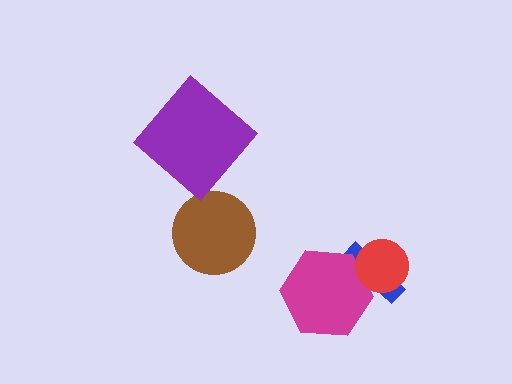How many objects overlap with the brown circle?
0 objects overlap with the brown circle.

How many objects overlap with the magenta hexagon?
2 objects overlap with the magenta hexagon.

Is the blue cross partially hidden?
Yes, it is partially covered by another shape.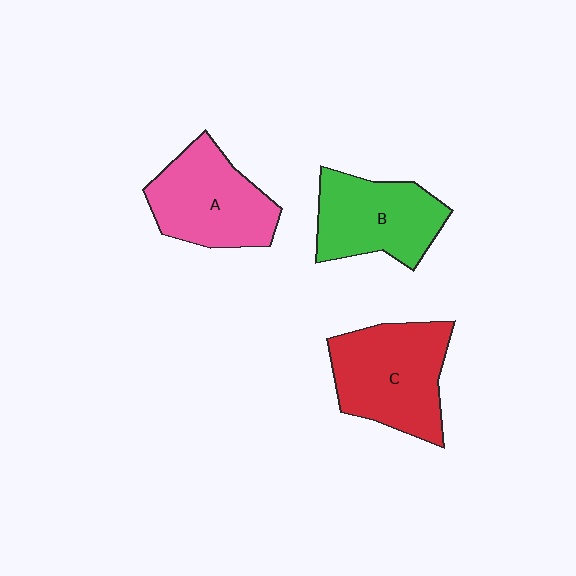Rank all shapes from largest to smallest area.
From largest to smallest: C (red), A (pink), B (green).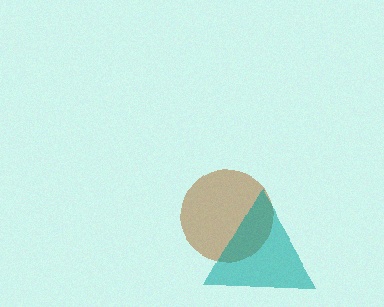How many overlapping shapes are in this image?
There are 2 overlapping shapes in the image.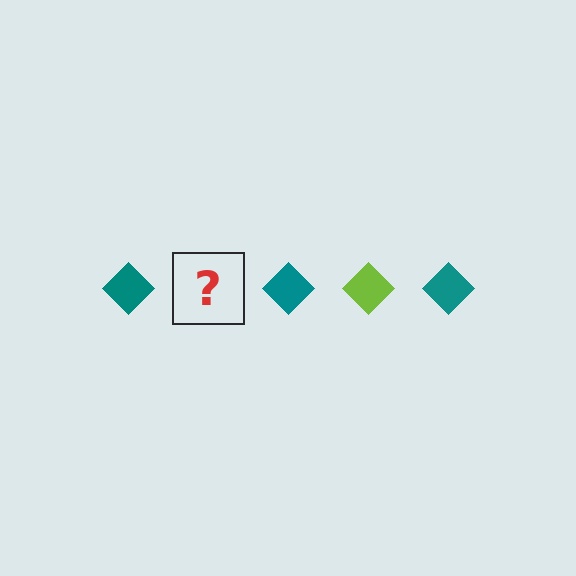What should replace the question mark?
The question mark should be replaced with a lime diamond.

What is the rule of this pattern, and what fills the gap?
The rule is that the pattern cycles through teal, lime diamonds. The gap should be filled with a lime diamond.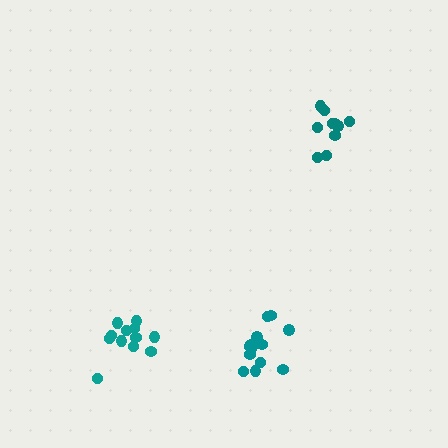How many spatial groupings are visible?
There are 3 spatial groupings.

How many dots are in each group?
Group 1: 13 dots, Group 2: 10 dots, Group 3: 12 dots (35 total).